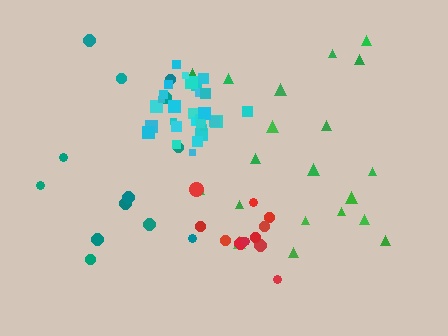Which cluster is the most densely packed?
Cyan.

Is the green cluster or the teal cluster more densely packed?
Green.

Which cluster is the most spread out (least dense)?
Teal.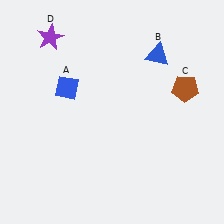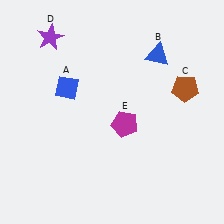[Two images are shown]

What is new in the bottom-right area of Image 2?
A magenta pentagon (E) was added in the bottom-right area of Image 2.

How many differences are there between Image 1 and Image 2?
There is 1 difference between the two images.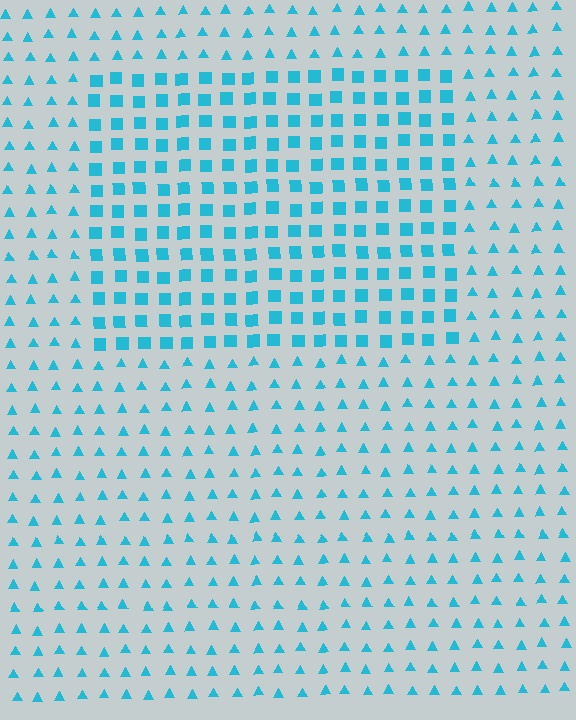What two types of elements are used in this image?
The image uses squares inside the rectangle region and triangles outside it.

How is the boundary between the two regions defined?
The boundary is defined by a change in element shape: squares inside vs. triangles outside. All elements share the same color and spacing.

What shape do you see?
I see a rectangle.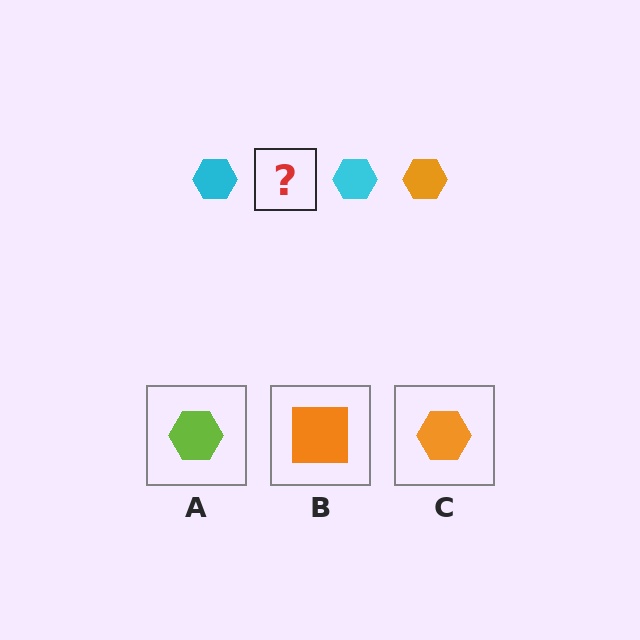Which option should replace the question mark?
Option C.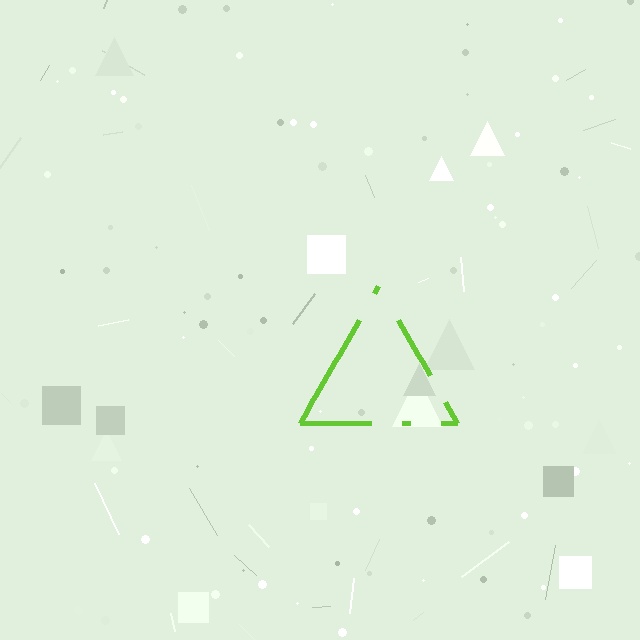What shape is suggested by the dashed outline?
The dashed outline suggests a triangle.